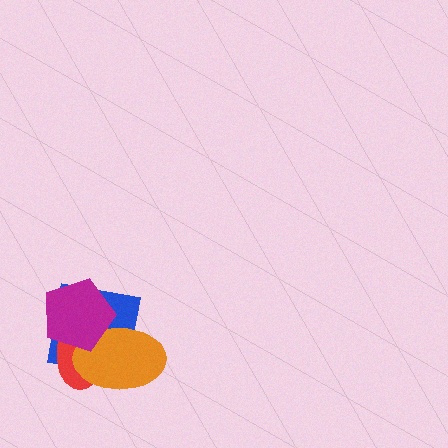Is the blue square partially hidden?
Yes, it is partially covered by another shape.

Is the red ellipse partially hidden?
Yes, it is partially covered by another shape.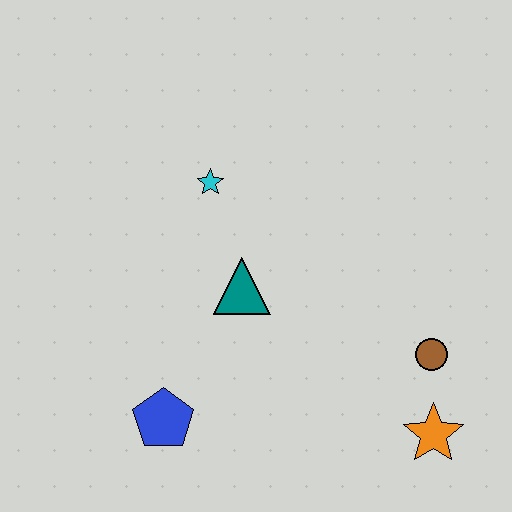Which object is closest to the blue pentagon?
The teal triangle is closest to the blue pentagon.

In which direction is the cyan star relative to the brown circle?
The cyan star is to the left of the brown circle.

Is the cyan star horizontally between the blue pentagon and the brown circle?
Yes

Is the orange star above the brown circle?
No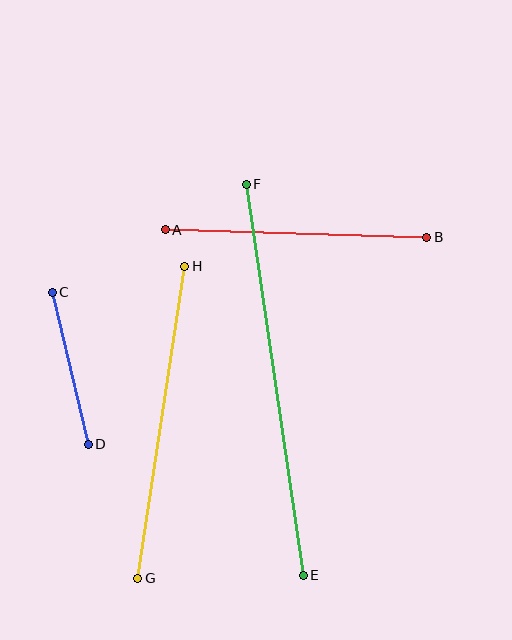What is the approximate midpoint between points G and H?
The midpoint is at approximately (161, 422) pixels.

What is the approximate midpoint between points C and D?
The midpoint is at approximately (70, 368) pixels.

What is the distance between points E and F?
The distance is approximately 395 pixels.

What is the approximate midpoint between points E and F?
The midpoint is at approximately (275, 380) pixels.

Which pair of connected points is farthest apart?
Points E and F are farthest apart.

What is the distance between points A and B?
The distance is approximately 262 pixels.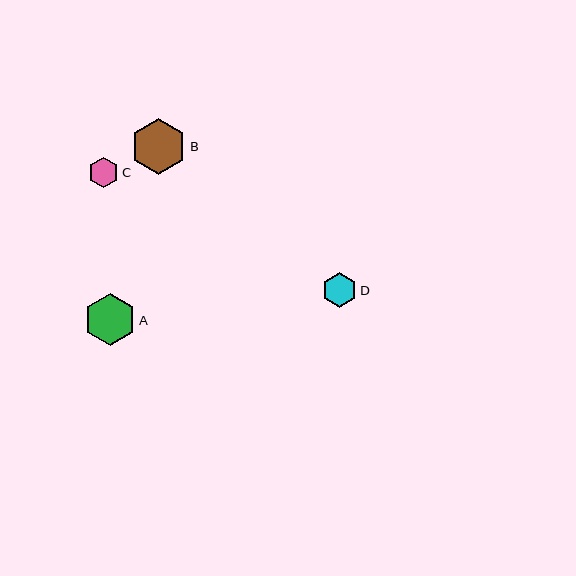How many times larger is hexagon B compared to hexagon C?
Hexagon B is approximately 1.8 times the size of hexagon C.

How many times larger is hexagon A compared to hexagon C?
Hexagon A is approximately 1.7 times the size of hexagon C.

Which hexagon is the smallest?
Hexagon C is the smallest with a size of approximately 30 pixels.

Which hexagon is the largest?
Hexagon B is the largest with a size of approximately 56 pixels.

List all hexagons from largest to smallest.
From largest to smallest: B, A, D, C.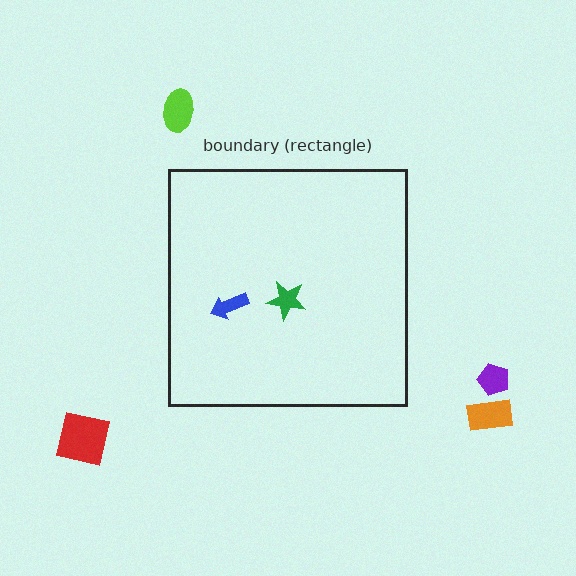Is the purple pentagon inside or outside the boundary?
Outside.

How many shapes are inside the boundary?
2 inside, 4 outside.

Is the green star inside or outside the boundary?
Inside.